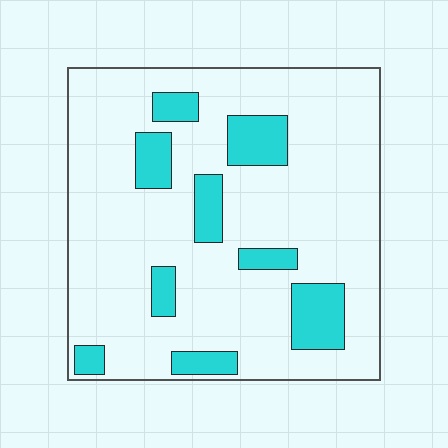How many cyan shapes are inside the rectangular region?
9.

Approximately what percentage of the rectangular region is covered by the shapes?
Approximately 20%.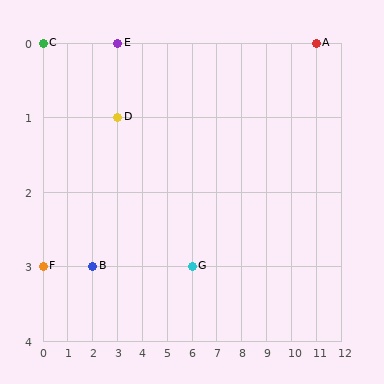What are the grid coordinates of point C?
Point C is at grid coordinates (0, 0).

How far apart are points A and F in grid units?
Points A and F are 11 columns and 3 rows apart (about 11.4 grid units diagonally).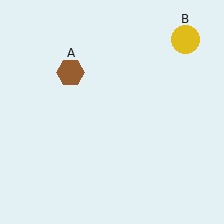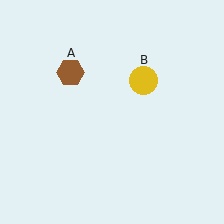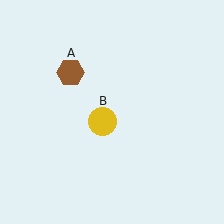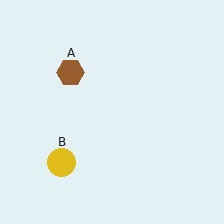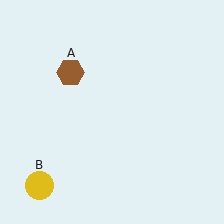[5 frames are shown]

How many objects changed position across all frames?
1 object changed position: yellow circle (object B).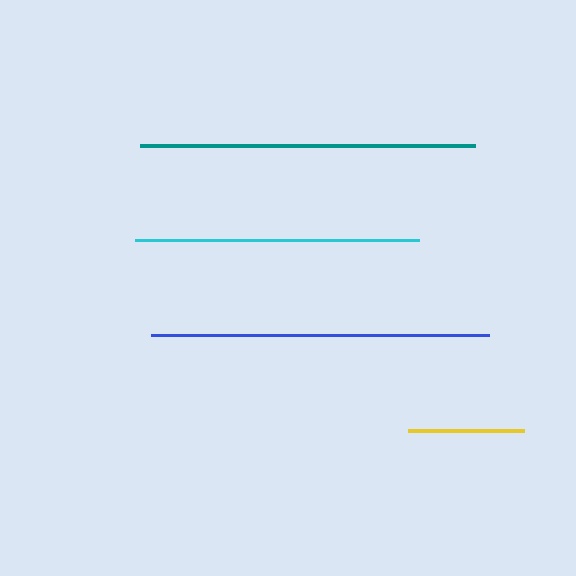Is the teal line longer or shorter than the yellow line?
The teal line is longer than the yellow line.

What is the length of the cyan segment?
The cyan segment is approximately 284 pixels long.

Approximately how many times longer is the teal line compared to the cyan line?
The teal line is approximately 1.2 times the length of the cyan line.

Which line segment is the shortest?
The yellow line is the shortest at approximately 116 pixels.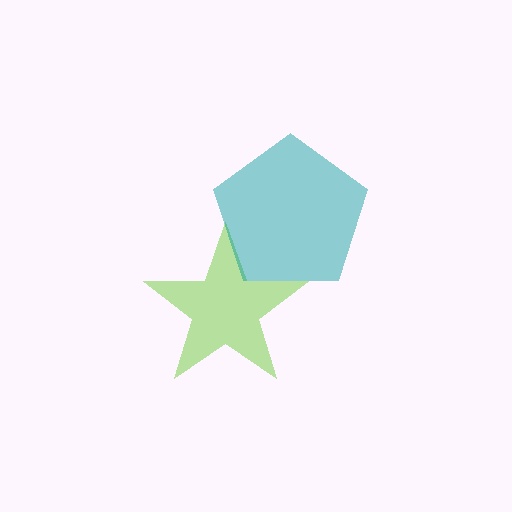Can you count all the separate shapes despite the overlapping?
Yes, there are 2 separate shapes.